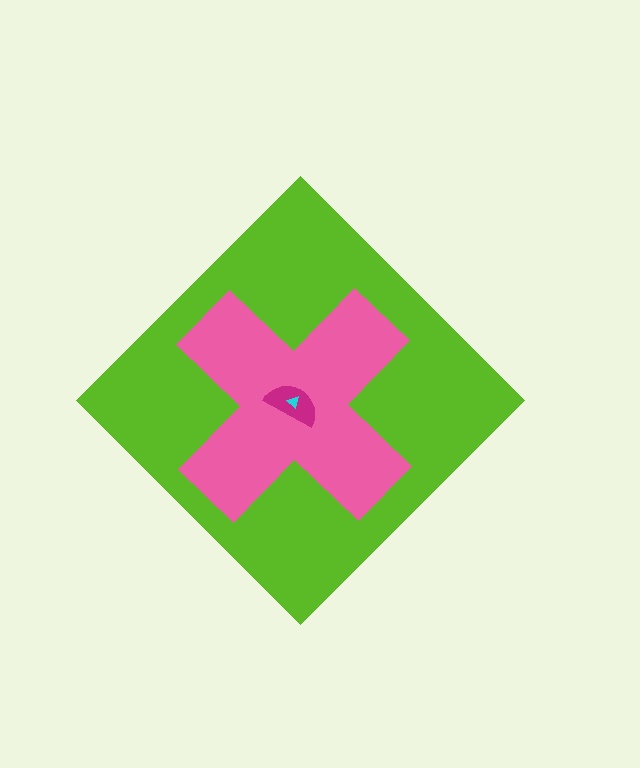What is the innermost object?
The cyan triangle.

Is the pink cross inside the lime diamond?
Yes.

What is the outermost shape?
The lime diamond.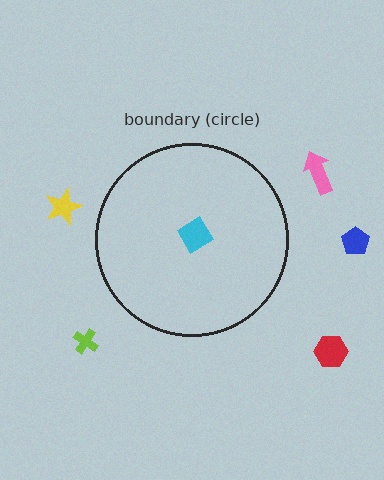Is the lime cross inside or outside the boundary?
Outside.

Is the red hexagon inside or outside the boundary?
Outside.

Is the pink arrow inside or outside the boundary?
Outside.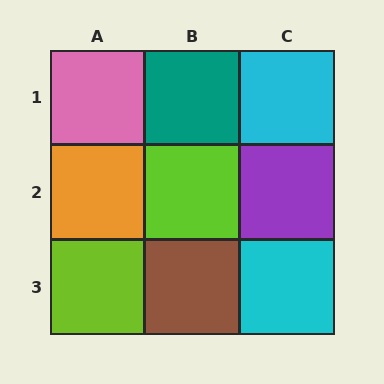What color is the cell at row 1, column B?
Teal.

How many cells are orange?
1 cell is orange.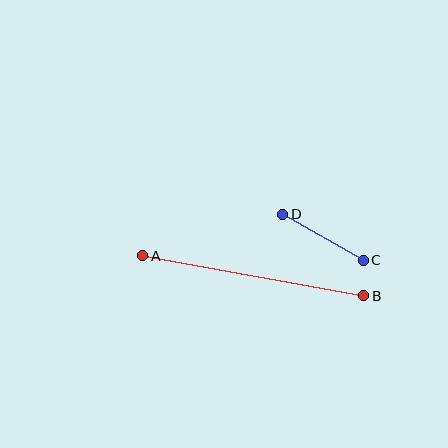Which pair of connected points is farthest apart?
Points A and B are farthest apart.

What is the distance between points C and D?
The distance is approximately 93 pixels.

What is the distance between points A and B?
The distance is approximately 225 pixels.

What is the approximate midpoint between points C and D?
The midpoint is at approximately (323, 237) pixels.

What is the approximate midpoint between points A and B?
The midpoint is at approximately (253, 276) pixels.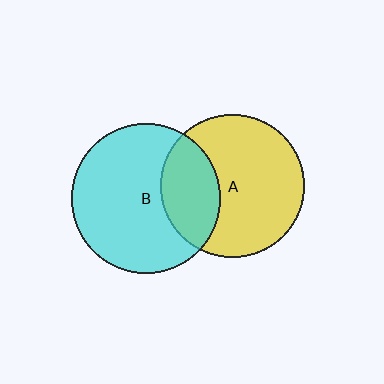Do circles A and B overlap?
Yes.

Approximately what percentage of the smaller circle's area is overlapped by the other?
Approximately 30%.